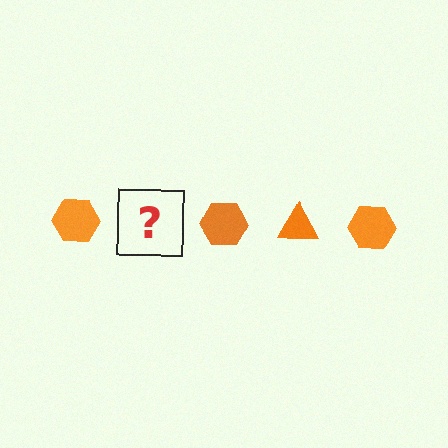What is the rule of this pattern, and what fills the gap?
The rule is that the pattern cycles through hexagon, triangle shapes in orange. The gap should be filled with an orange triangle.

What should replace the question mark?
The question mark should be replaced with an orange triangle.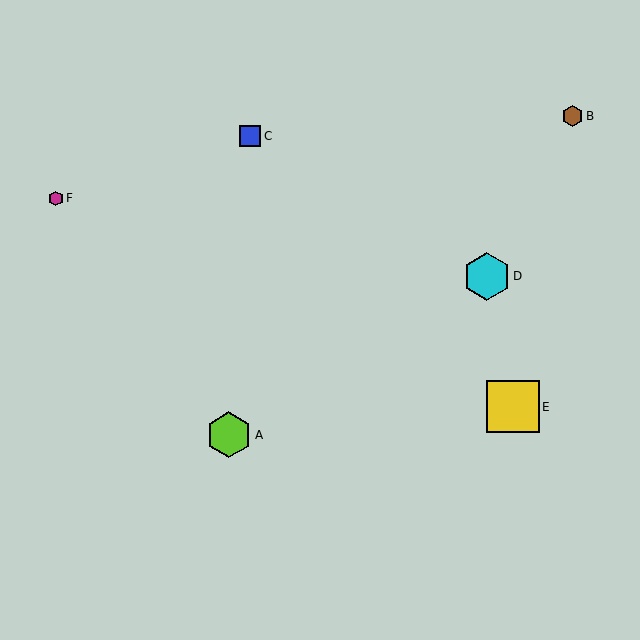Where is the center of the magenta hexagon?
The center of the magenta hexagon is at (56, 198).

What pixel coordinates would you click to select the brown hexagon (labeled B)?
Click at (573, 116) to select the brown hexagon B.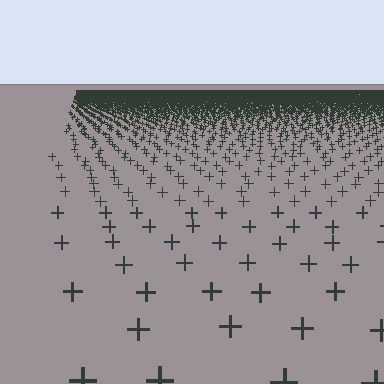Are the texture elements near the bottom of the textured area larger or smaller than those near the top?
Larger. Near the bottom, elements are closer to the viewer and appear at a bigger on-screen size.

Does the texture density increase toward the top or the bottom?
Density increases toward the top.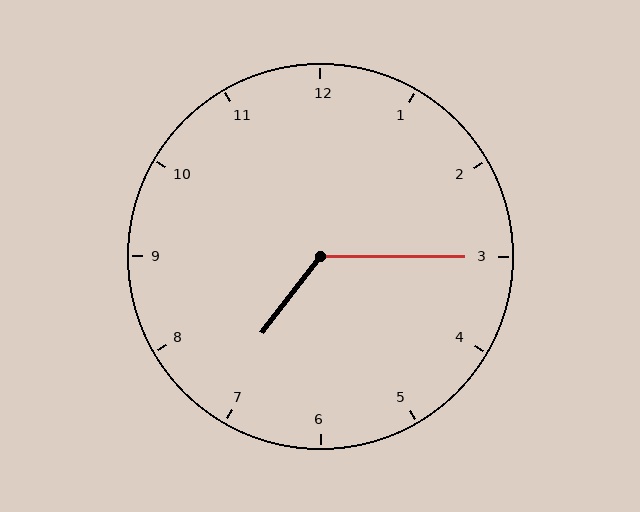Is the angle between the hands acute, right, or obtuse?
It is obtuse.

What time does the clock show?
7:15.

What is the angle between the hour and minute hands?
Approximately 128 degrees.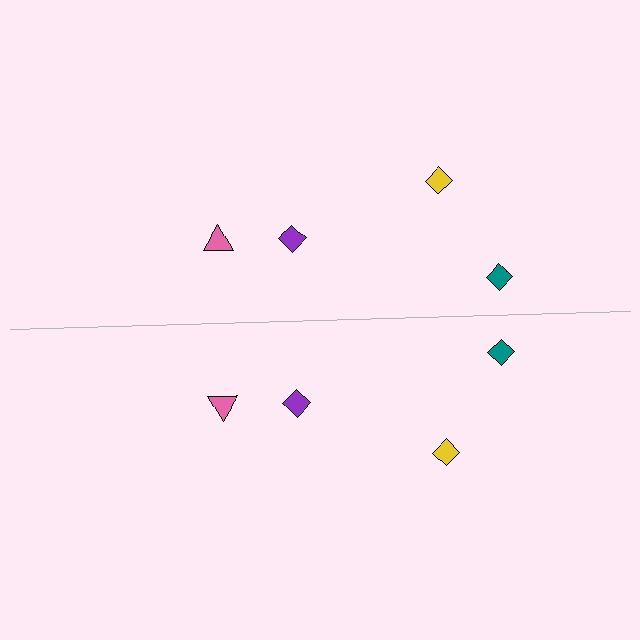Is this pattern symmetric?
Yes, this pattern has bilateral (reflection) symmetry.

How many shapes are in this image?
There are 8 shapes in this image.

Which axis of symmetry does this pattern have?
The pattern has a horizontal axis of symmetry running through the center of the image.